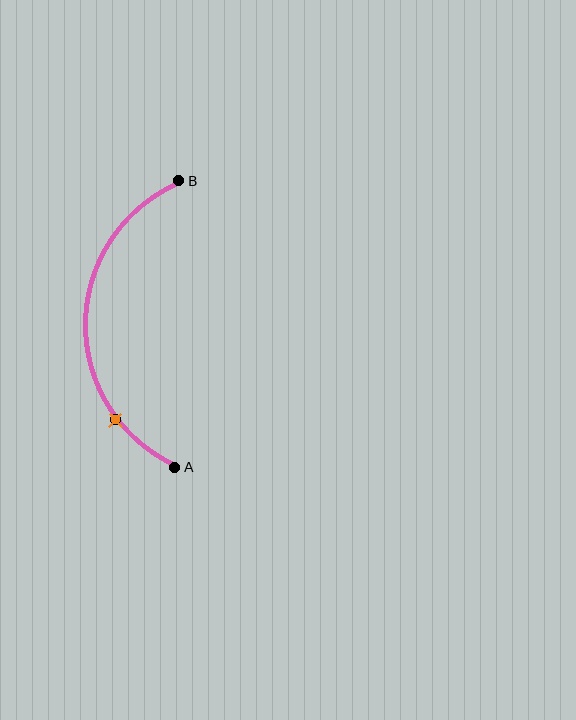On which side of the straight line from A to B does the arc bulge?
The arc bulges to the left of the straight line connecting A and B.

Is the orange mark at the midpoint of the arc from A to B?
No. The orange mark lies on the arc but is closer to endpoint A. The arc midpoint would be at the point on the curve equidistant along the arc from both A and B.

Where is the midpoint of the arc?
The arc midpoint is the point on the curve farthest from the straight line joining A and B. It sits to the left of that line.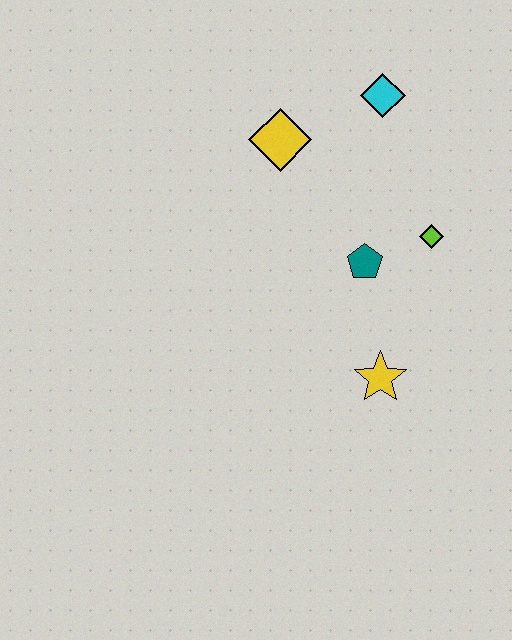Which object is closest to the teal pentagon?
The lime diamond is closest to the teal pentagon.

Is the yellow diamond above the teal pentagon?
Yes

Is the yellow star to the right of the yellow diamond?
Yes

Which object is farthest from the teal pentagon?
The cyan diamond is farthest from the teal pentagon.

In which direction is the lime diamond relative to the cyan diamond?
The lime diamond is below the cyan diamond.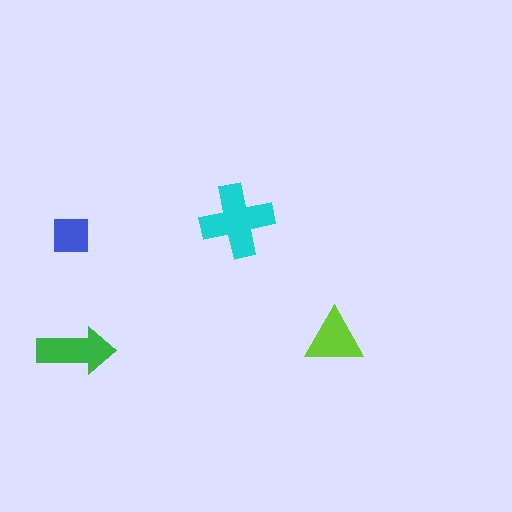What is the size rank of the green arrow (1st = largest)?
2nd.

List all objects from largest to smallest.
The cyan cross, the green arrow, the lime triangle, the blue square.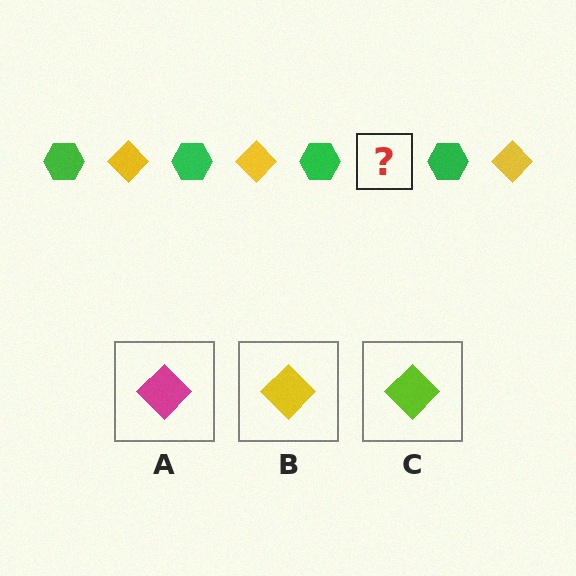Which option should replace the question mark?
Option B.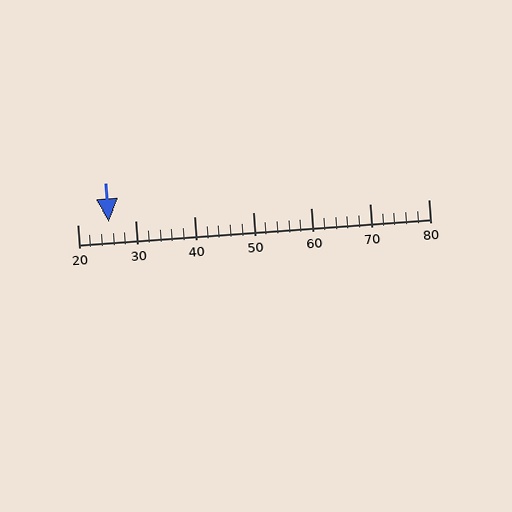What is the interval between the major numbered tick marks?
The major tick marks are spaced 10 units apart.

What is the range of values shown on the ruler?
The ruler shows values from 20 to 80.